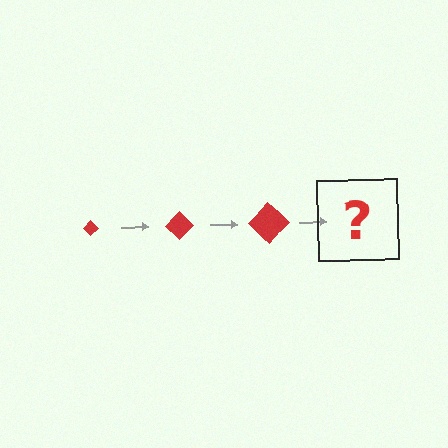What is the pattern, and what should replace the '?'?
The pattern is that the diamond gets progressively larger each step. The '?' should be a red diamond, larger than the previous one.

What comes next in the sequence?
The next element should be a red diamond, larger than the previous one.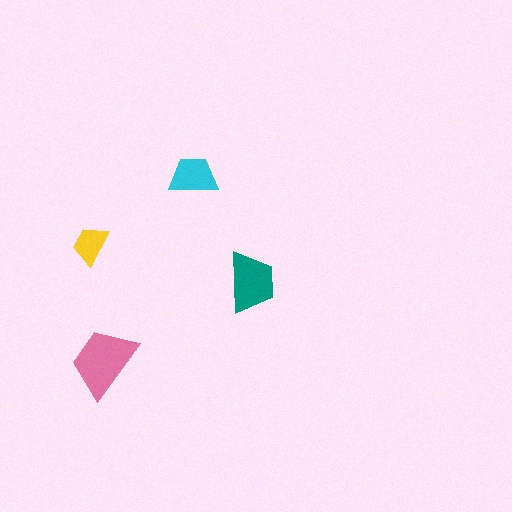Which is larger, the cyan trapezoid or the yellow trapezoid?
The cyan one.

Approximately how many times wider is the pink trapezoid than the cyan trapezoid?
About 1.5 times wider.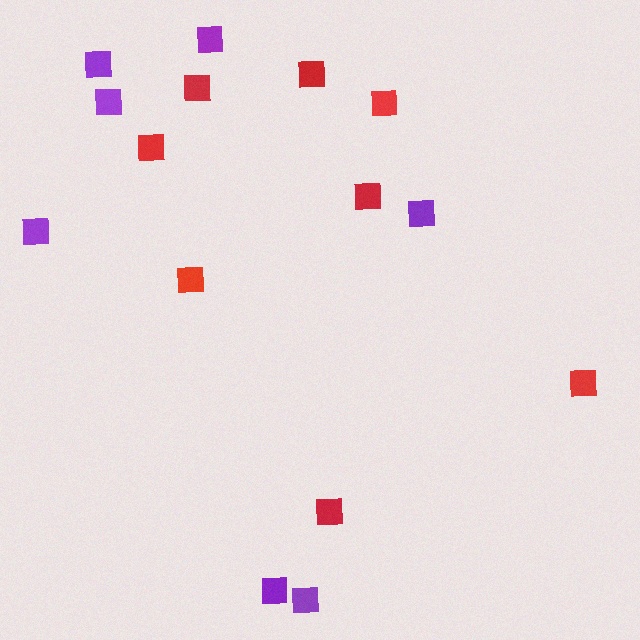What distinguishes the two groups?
There are 2 groups: one group of purple squares (7) and one group of red squares (8).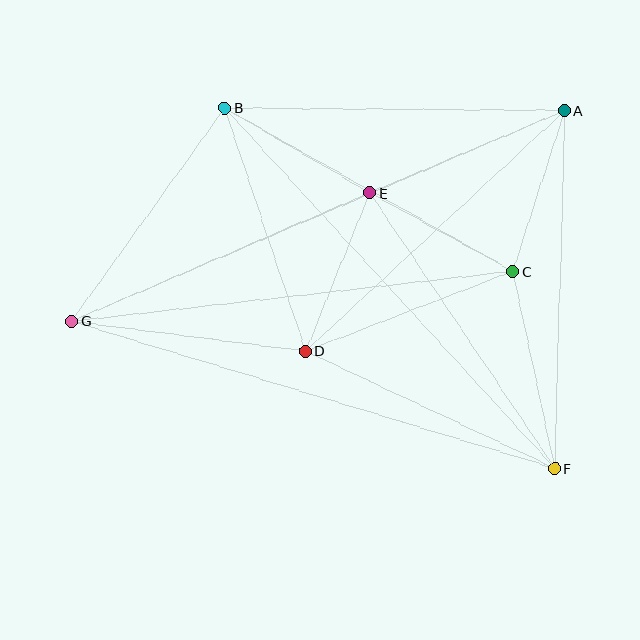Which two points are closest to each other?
Points C and E are closest to each other.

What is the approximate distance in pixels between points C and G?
The distance between C and G is approximately 444 pixels.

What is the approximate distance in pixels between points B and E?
The distance between B and E is approximately 168 pixels.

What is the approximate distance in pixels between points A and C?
The distance between A and C is approximately 169 pixels.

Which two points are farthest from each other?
Points A and G are farthest from each other.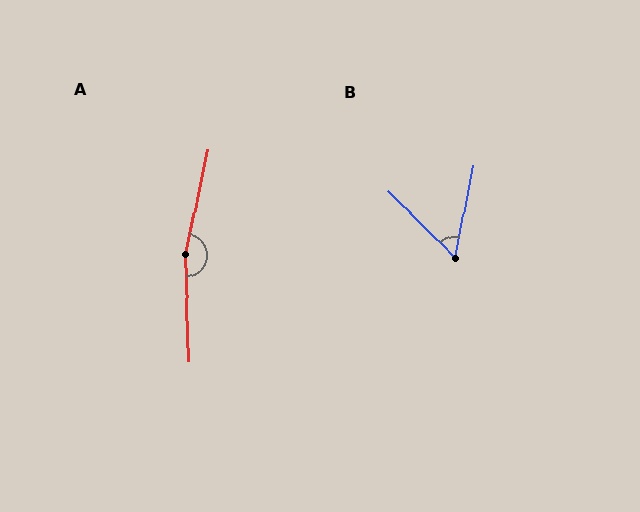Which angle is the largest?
A, at approximately 166 degrees.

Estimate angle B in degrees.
Approximately 57 degrees.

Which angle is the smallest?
B, at approximately 57 degrees.